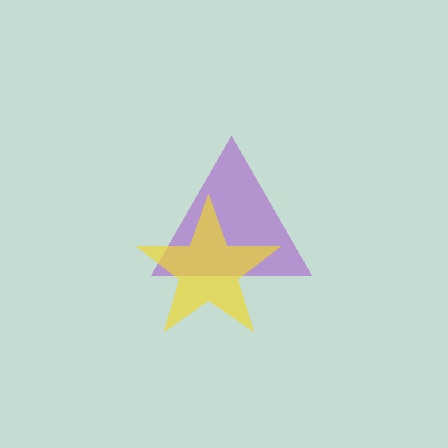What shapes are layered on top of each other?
The layered shapes are: a purple triangle, a yellow star.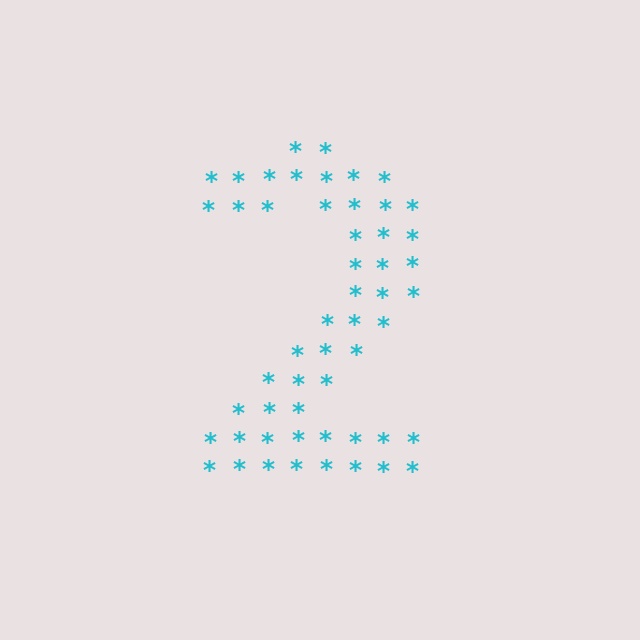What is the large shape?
The large shape is the digit 2.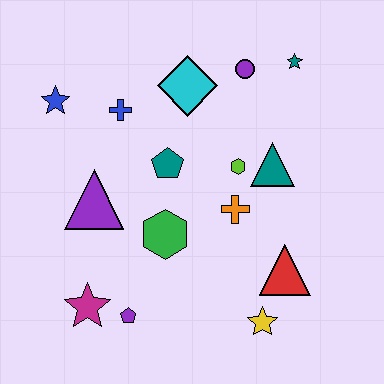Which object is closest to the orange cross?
The lime hexagon is closest to the orange cross.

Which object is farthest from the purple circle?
The magenta star is farthest from the purple circle.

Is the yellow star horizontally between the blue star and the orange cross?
No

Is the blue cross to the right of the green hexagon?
No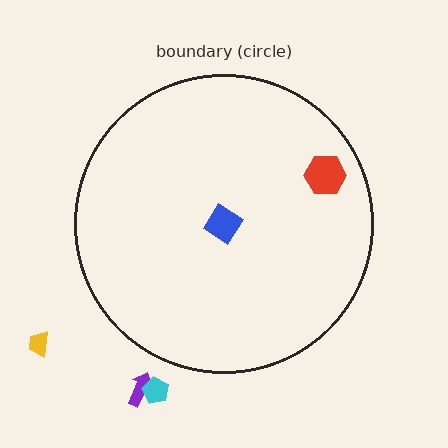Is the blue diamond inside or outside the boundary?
Inside.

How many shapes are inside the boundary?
2 inside, 3 outside.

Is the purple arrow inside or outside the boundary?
Outside.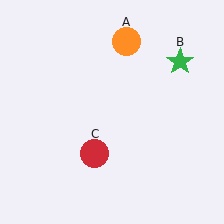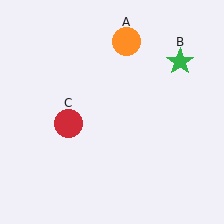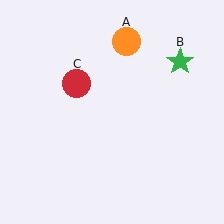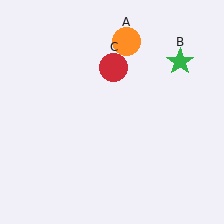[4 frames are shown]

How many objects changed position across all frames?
1 object changed position: red circle (object C).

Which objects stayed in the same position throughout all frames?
Orange circle (object A) and green star (object B) remained stationary.